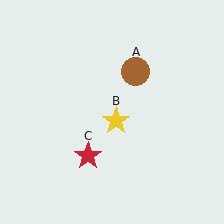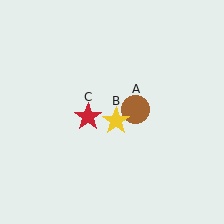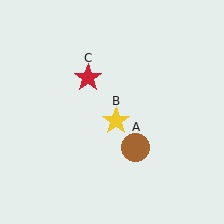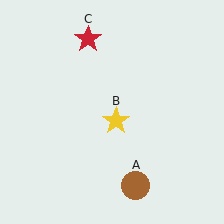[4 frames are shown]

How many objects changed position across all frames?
2 objects changed position: brown circle (object A), red star (object C).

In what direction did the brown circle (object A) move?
The brown circle (object A) moved down.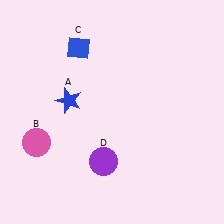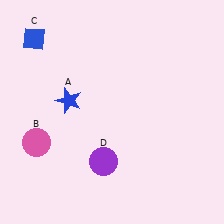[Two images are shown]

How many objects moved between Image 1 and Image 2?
1 object moved between the two images.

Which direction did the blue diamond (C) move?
The blue diamond (C) moved left.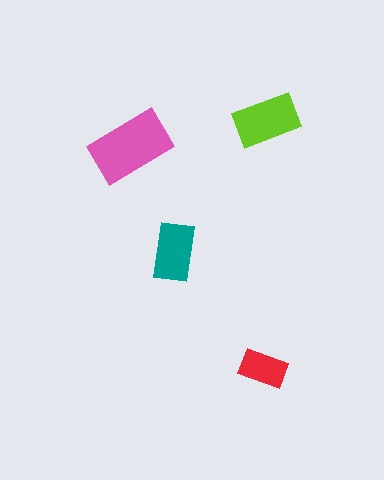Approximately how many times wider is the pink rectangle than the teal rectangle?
About 1.5 times wider.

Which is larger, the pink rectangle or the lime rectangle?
The pink one.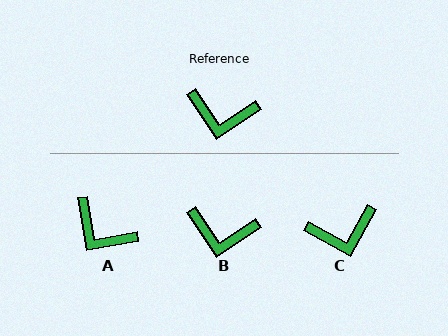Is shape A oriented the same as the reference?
No, it is off by about 24 degrees.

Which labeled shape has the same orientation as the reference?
B.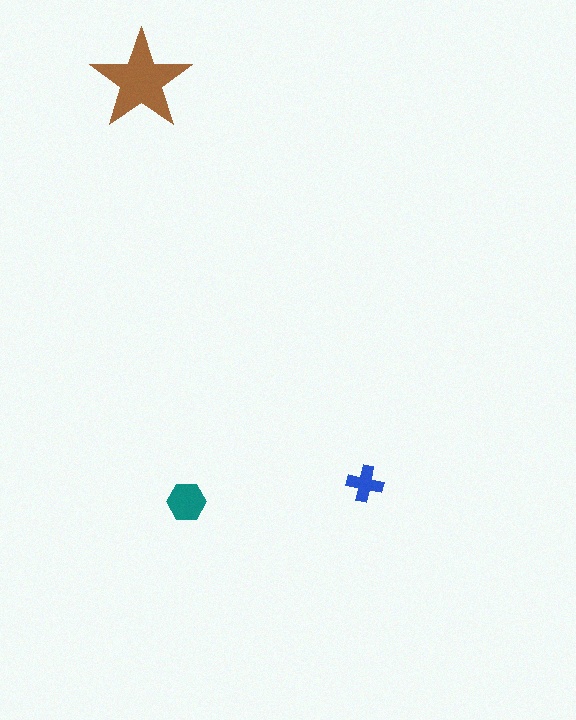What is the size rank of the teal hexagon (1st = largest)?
2nd.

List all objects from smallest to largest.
The blue cross, the teal hexagon, the brown star.